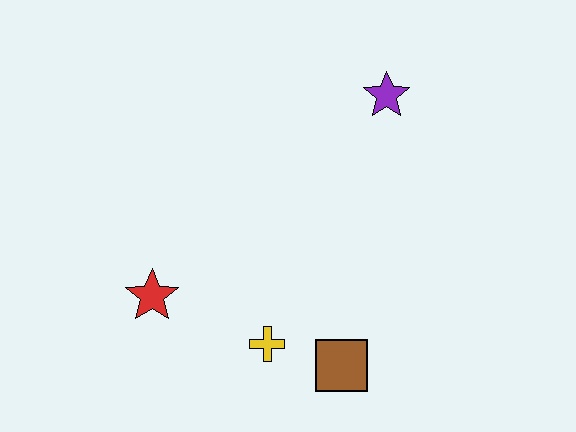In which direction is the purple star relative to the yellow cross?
The purple star is above the yellow cross.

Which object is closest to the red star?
The yellow cross is closest to the red star.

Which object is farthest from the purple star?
The red star is farthest from the purple star.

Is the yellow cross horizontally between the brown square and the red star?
Yes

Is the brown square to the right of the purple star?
No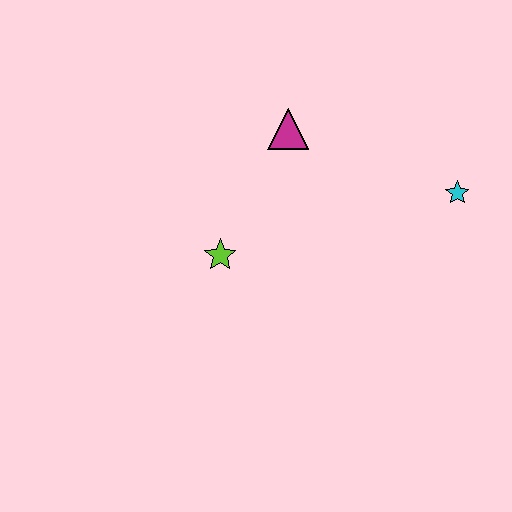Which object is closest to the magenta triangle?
The lime star is closest to the magenta triangle.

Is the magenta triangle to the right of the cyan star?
No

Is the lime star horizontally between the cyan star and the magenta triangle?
No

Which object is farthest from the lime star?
The cyan star is farthest from the lime star.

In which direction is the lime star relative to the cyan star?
The lime star is to the left of the cyan star.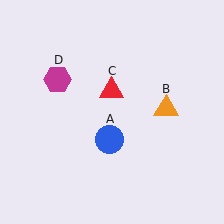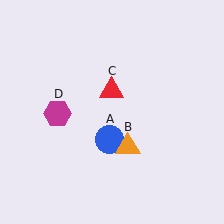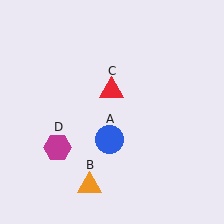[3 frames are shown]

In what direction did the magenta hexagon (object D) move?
The magenta hexagon (object D) moved down.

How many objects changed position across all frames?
2 objects changed position: orange triangle (object B), magenta hexagon (object D).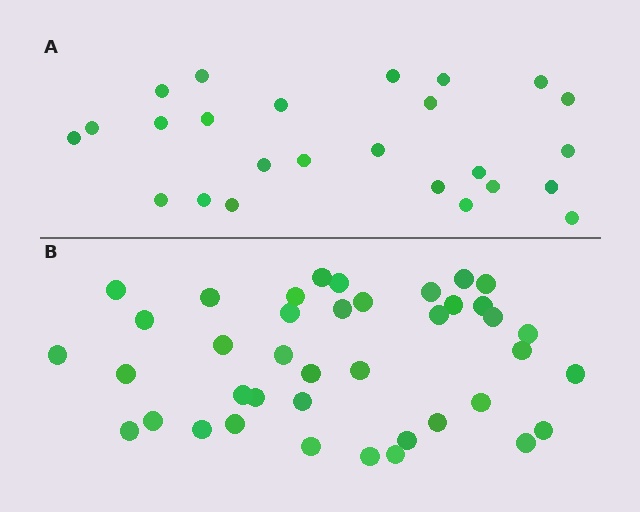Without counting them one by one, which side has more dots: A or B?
Region B (the bottom region) has more dots.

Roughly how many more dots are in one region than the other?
Region B has approximately 15 more dots than region A.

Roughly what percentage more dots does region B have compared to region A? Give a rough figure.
About 60% more.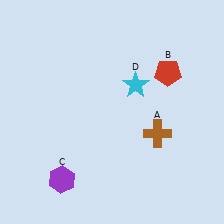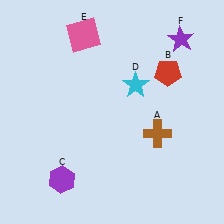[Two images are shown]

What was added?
A pink square (E), a purple star (F) were added in Image 2.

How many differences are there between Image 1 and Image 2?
There are 2 differences between the two images.